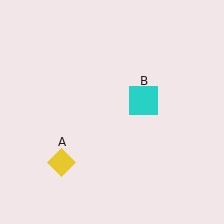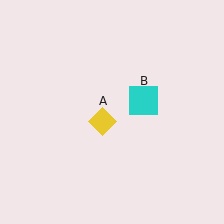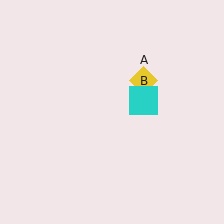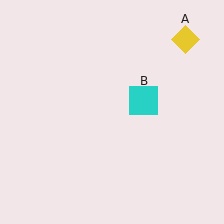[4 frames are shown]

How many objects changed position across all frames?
1 object changed position: yellow diamond (object A).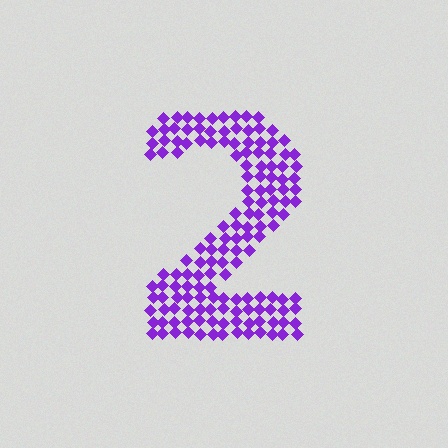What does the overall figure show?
The overall figure shows the digit 2.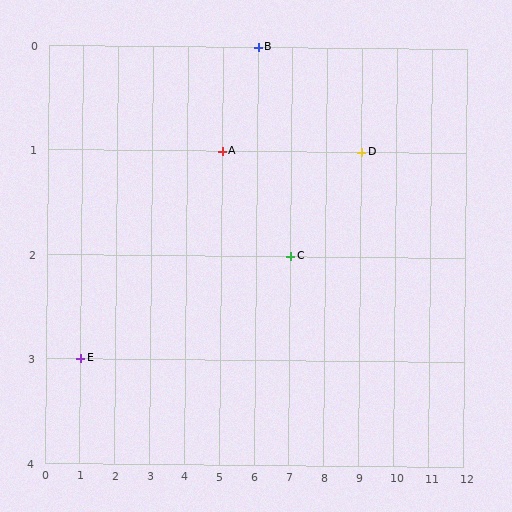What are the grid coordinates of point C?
Point C is at grid coordinates (7, 2).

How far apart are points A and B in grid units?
Points A and B are 1 column and 1 row apart (about 1.4 grid units diagonally).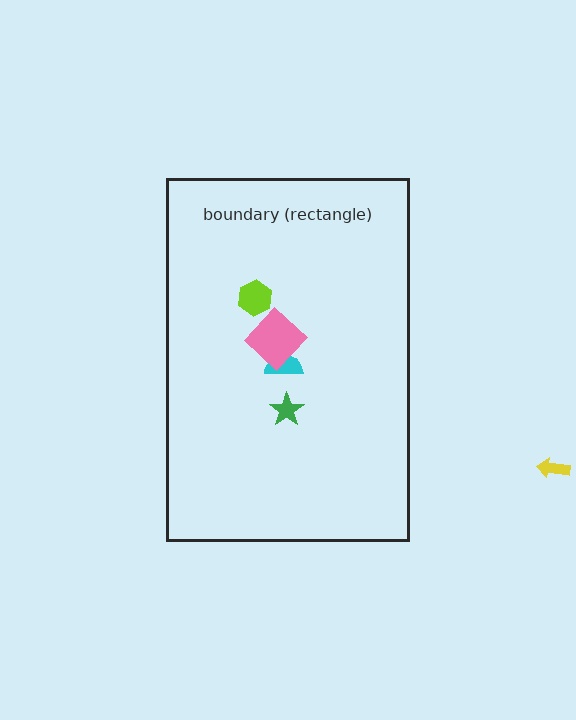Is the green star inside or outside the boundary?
Inside.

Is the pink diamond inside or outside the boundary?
Inside.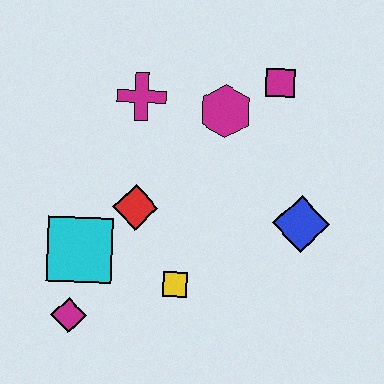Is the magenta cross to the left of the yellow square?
Yes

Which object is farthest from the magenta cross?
The magenta diamond is farthest from the magenta cross.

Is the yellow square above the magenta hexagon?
No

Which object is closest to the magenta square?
The magenta hexagon is closest to the magenta square.